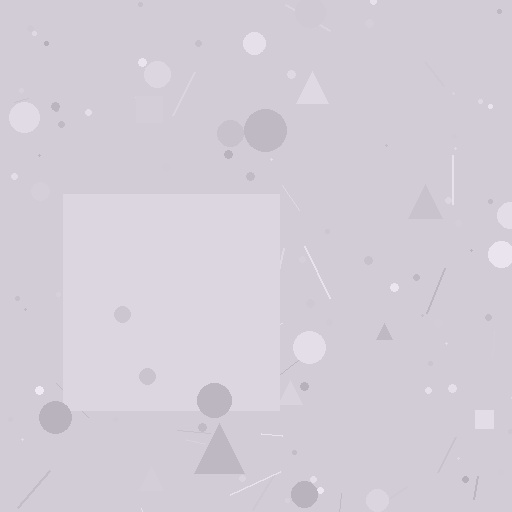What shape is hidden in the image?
A square is hidden in the image.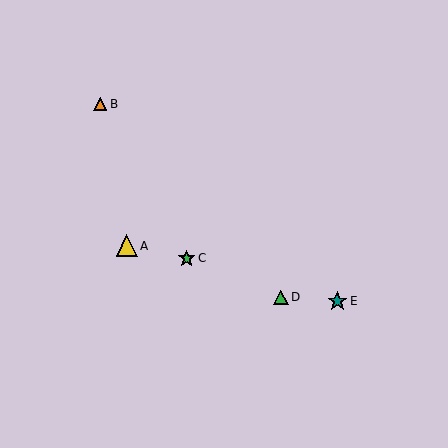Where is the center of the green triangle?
The center of the green triangle is at (281, 297).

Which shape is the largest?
The yellow triangle (labeled A) is the largest.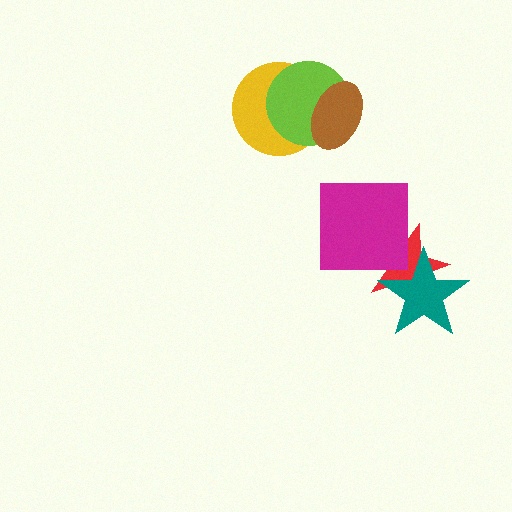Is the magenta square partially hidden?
No, no other shape covers it.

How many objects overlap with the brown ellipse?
2 objects overlap with the brown ellipse.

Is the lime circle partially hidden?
Yes, it is partially covered by another shape.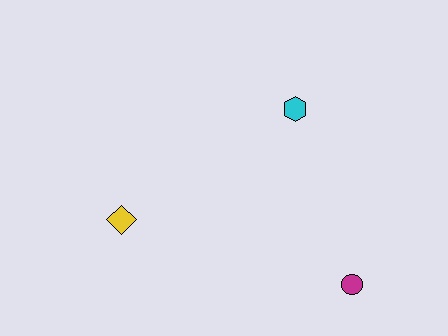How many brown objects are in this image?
There are no brown objects.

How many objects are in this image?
There are 3 objects.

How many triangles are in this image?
There are no triangles.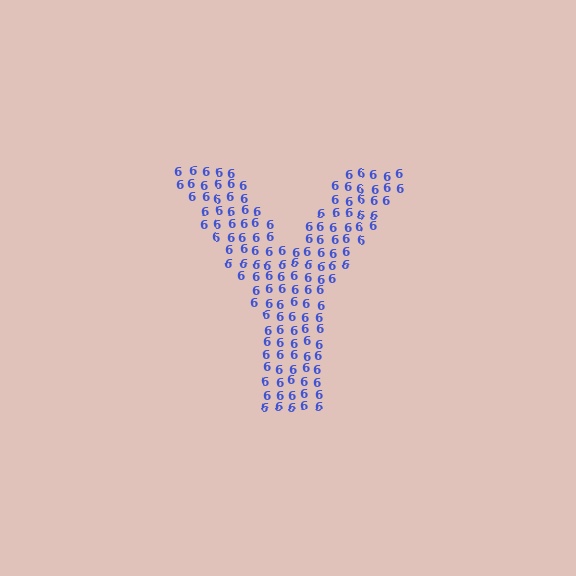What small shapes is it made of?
It is made of small digit 6's.